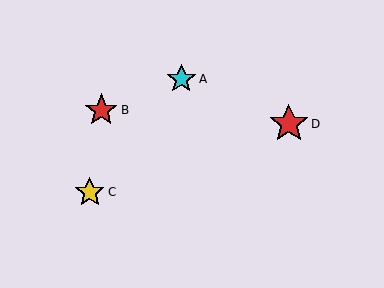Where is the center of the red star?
The center of the red star is at (289, 124).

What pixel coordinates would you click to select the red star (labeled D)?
Click at (289, 124) to select the red star D.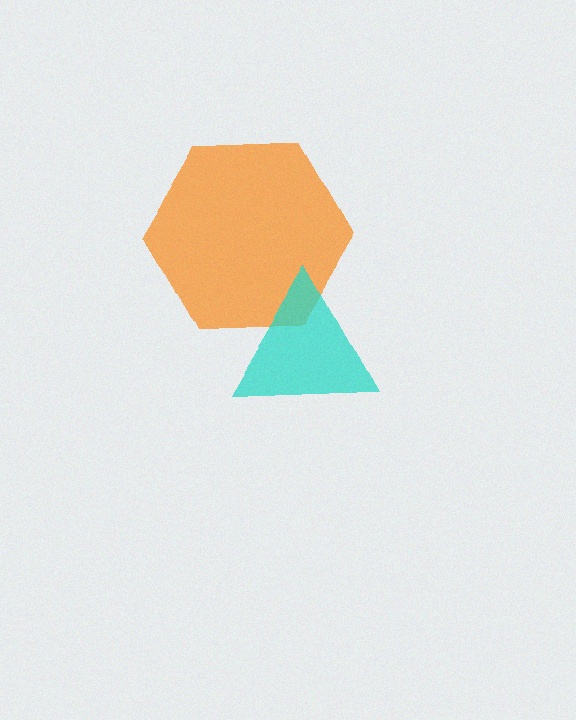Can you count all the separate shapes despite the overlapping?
Yes, there are 2 separate shapes.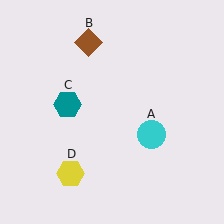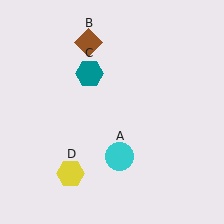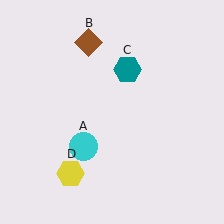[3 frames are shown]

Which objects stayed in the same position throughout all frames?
Brown diamond (object B) and yellow hexagon (object D) remained stationary.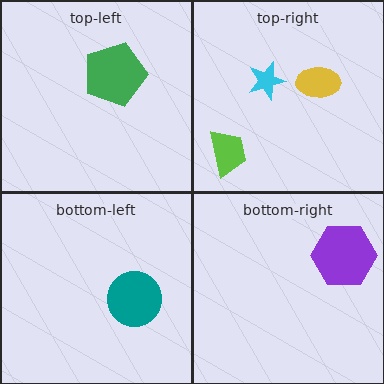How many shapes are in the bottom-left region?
1.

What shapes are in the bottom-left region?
The teal circle.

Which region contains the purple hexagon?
The bottom-right region.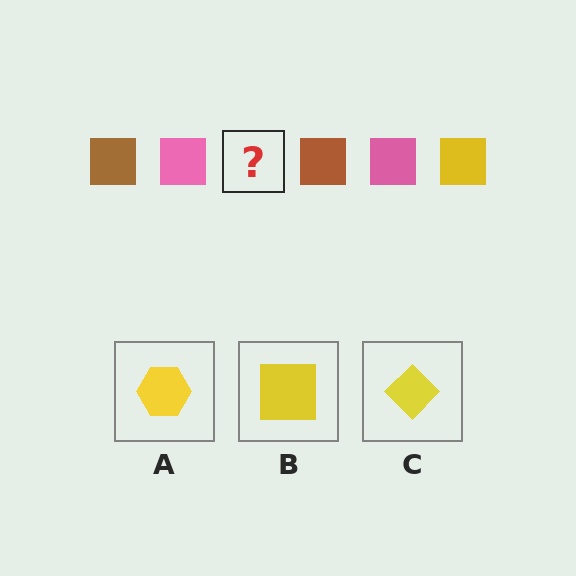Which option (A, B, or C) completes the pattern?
B.